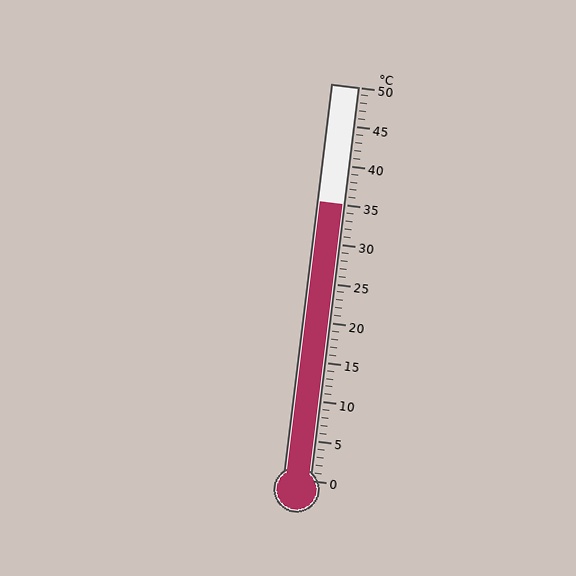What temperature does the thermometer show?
The thermometer shows approximately 35°C.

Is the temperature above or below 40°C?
The temperature is below 40°C.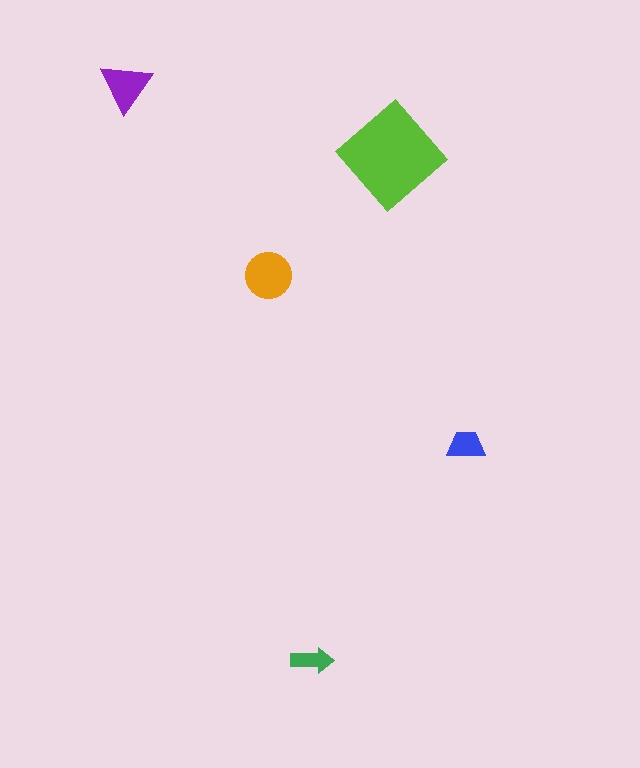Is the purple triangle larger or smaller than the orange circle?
Smaller.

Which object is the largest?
The lime diamond.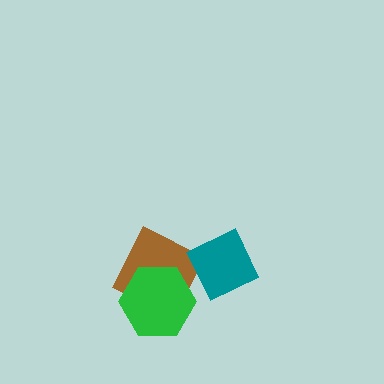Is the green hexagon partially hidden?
No, no other shape covers it.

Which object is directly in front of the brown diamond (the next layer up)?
The green hexagon is directly in front of the brown diamond.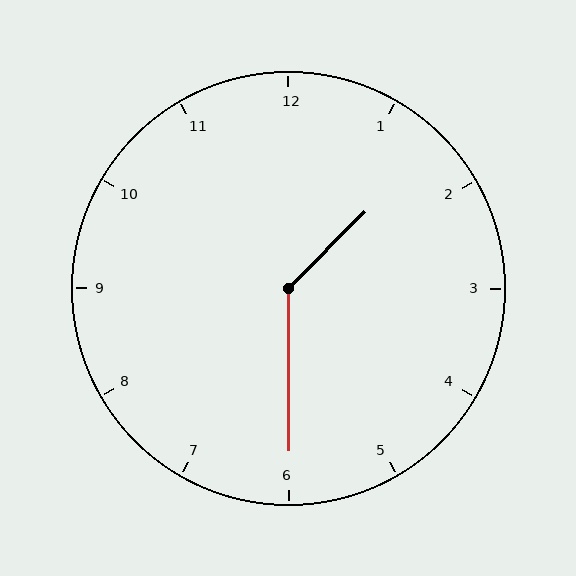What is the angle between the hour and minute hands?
Approximately 135 degrees.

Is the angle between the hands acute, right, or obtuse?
It is obtuse.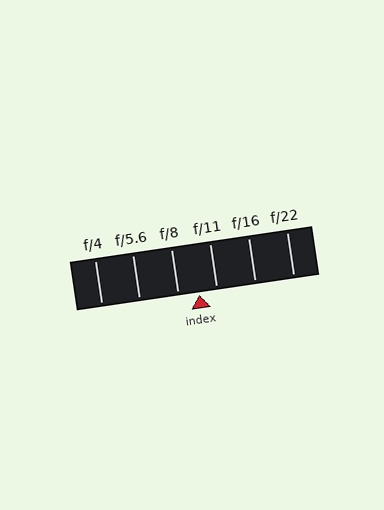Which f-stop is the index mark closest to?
The index mark is closest to f/11.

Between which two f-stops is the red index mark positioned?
The index mark is between f/8 and f/11.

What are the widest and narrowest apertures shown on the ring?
The widest aperture shown is f/4 and the narrowest is f/22.